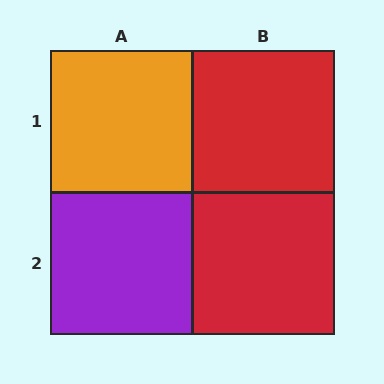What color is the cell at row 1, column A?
Orange.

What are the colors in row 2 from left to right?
Purple, red.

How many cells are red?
2 cells are red.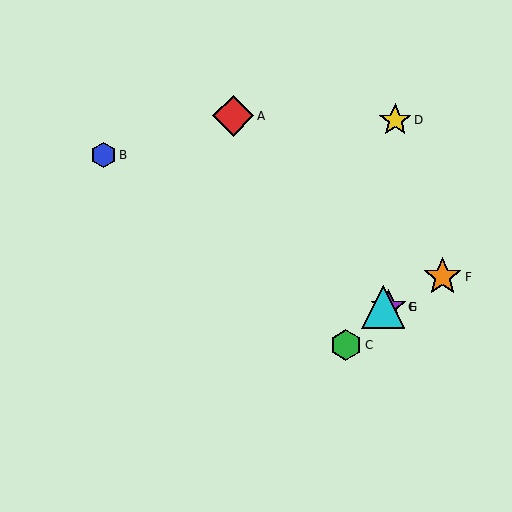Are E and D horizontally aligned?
No, E is at y≈307 and D is at y≈120.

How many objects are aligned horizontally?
2 objects (E, G) are aligned horizontally.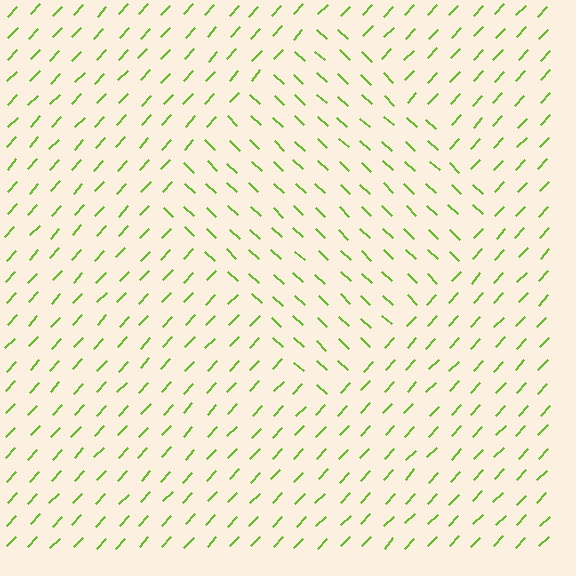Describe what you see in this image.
The image is filled with small lime line segments. A diamond region in the image has lines oriented differently from the surrounding lines, creating a visible texture boundary.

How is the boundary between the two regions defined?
The boundary is defined purely by a change in line orientation (approximately 90 degrees difference). All lines are the same color and thickness.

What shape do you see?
I see a diamond.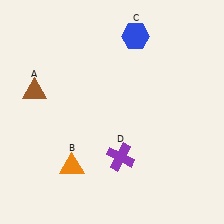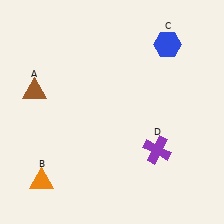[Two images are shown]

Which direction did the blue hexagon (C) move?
The blue hexagon (C) moved right.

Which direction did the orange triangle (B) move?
The orange triangle (B) moved left.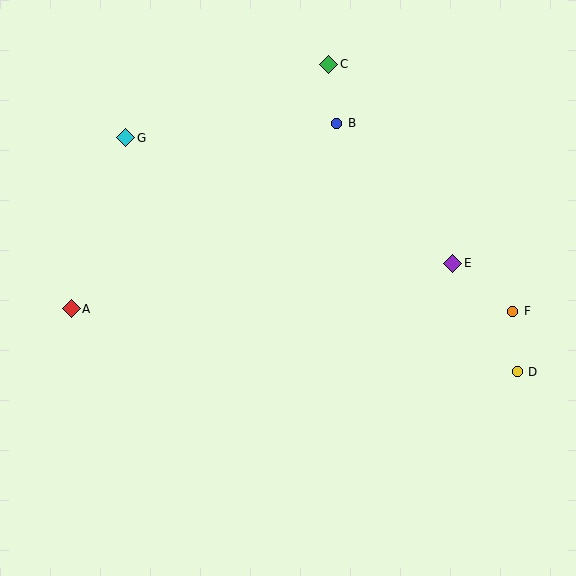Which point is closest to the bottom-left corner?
Point A is closest to the bottom-left corner.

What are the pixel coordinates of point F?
Point F is at (513, 311).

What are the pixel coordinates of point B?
Point B is at (337, 123).